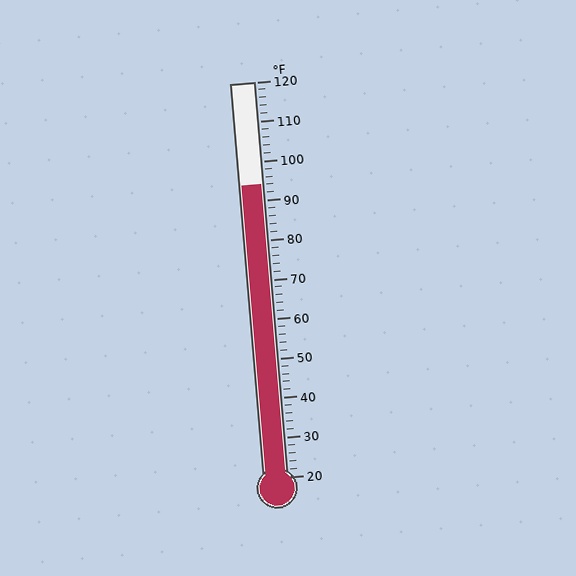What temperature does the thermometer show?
The thermometer shows approximately 94°F.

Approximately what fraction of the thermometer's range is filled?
The thermometer is filled to approximately 75% of its range.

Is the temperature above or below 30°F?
The temperature is above 30°F.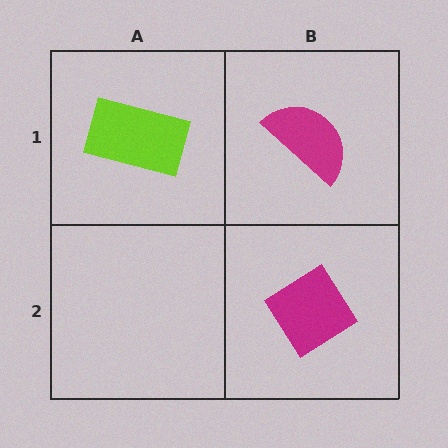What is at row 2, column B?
A magenta diamond.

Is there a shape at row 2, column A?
No, that cell is empty.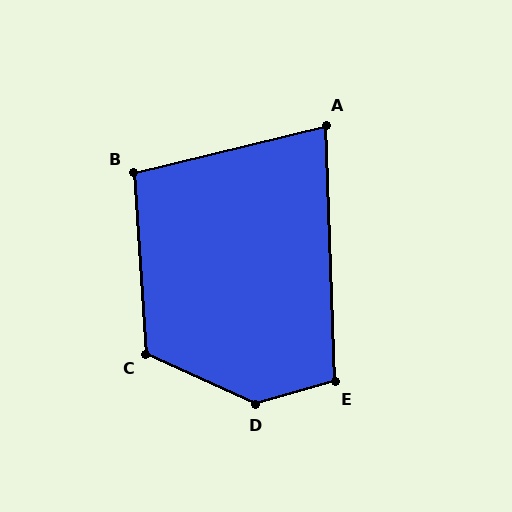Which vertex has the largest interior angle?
D, at approximately 140 degrees.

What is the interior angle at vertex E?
Approximately 104 degrees (obtuse).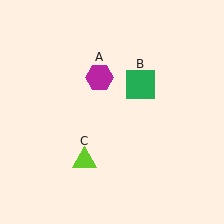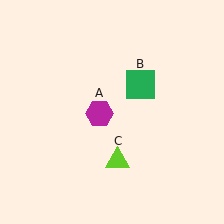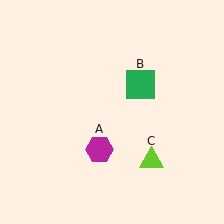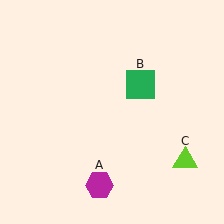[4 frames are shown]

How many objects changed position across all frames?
2 objects changed position: magenta hexagon (object A), lime triangle (object C).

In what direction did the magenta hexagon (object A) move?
The magenta hexagon (object A) moved down.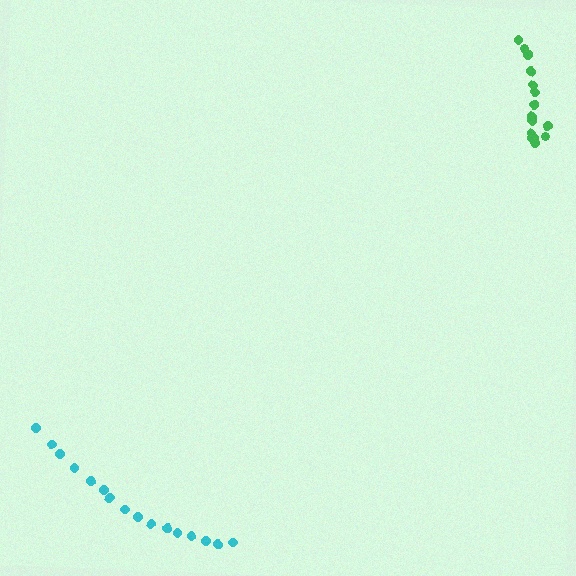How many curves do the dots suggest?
There are 2 distinct paths.